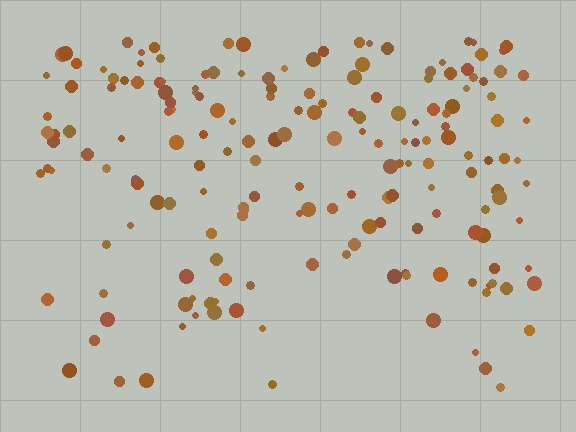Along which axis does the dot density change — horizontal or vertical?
Vertical.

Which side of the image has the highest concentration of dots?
The top.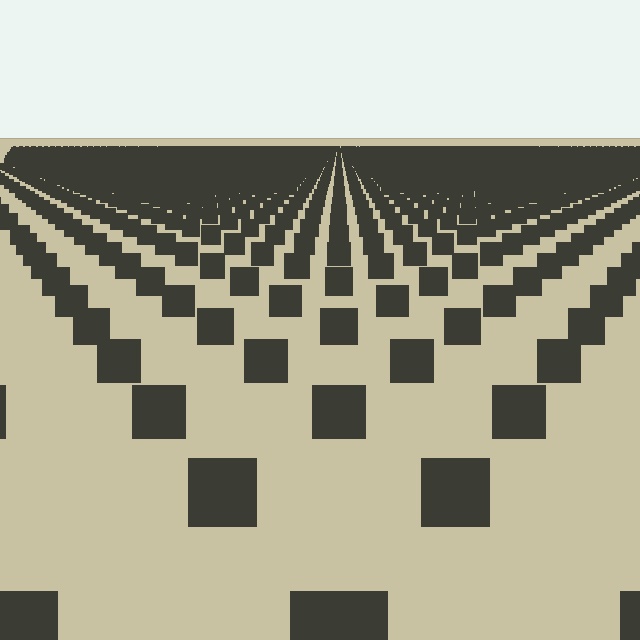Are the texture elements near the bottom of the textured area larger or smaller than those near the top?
Larger. Near the bottom, elements are closer to the viewer and appear at a bigger on-screen size.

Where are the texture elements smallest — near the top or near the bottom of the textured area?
Near the top.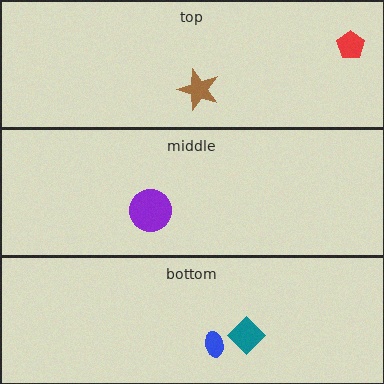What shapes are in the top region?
The brown star, the red pentagon.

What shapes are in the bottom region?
The blue ellipse, the teal diamond.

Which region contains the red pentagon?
The top region.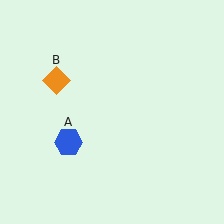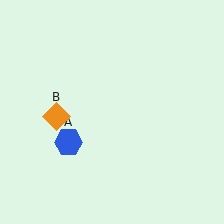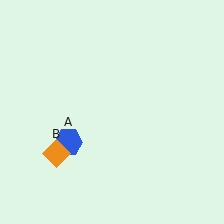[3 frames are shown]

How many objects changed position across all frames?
1 object changed position: orange diamond (object B).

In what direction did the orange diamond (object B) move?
The orange diamond (object B) moved down.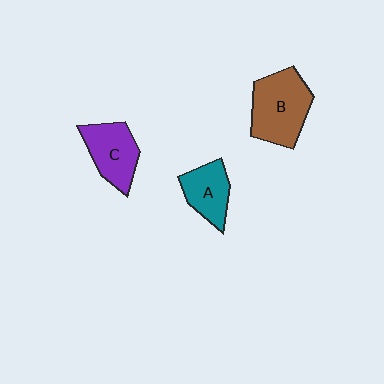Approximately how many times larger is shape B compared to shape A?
Approximately 1.6 times.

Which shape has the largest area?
Shape B (brown).